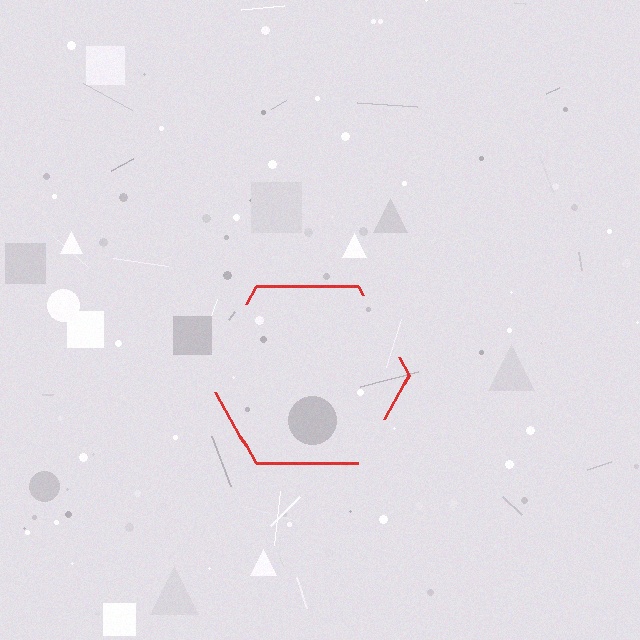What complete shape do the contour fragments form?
The contour fragments form a hexagon.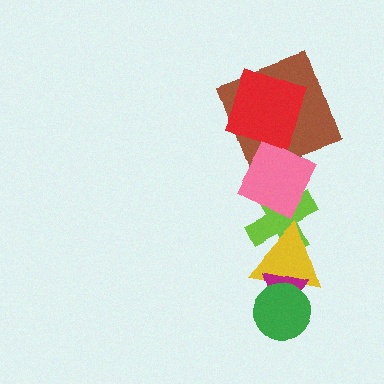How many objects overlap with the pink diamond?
2 objects overlap with the pink diamond.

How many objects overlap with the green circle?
2 objects overlap with the green circle.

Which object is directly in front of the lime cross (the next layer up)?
The yellow triangle is directly in front of the lime cross.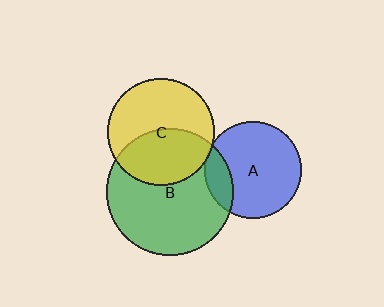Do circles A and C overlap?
Yes.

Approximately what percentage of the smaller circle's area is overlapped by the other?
Approximately 5%.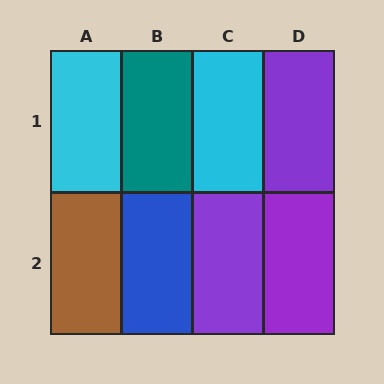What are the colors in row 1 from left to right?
Cyan, teal, cyan, purple.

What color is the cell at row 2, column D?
Purple.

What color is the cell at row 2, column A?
Brown.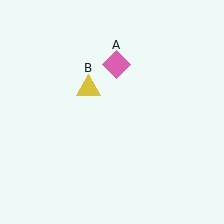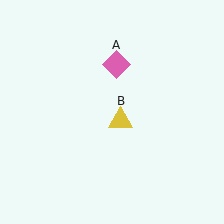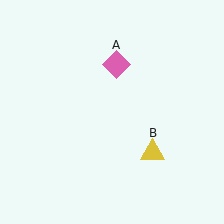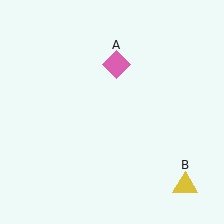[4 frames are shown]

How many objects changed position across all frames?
1 object changed position: yellow triangle (object B).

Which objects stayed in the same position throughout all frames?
Pink diamond (object A) remained stationary.